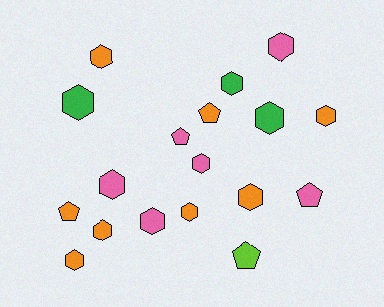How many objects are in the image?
There are 18 objects.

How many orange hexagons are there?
There are 6 orange hexagons.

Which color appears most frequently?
Orange, with 8 objects.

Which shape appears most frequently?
Hexagon, with 13 objects.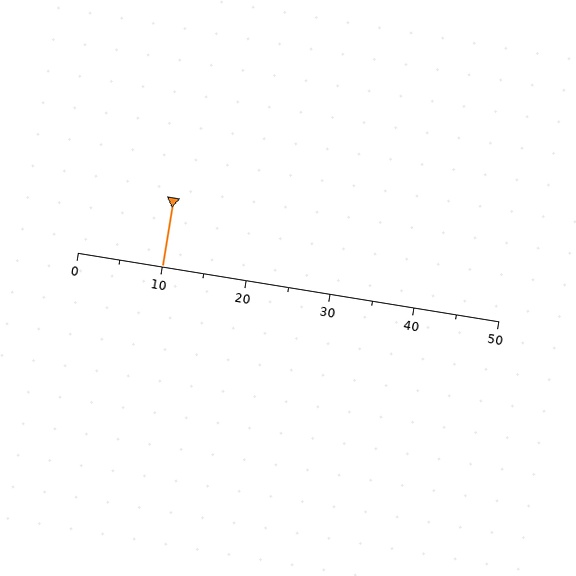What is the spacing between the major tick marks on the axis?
The major ticks are spaced 10 apart.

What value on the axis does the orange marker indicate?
The marker indicates approximately 10.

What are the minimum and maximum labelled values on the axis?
The axis runs from 0 to 50.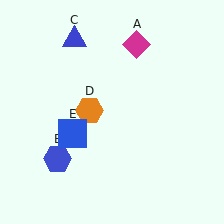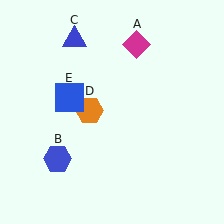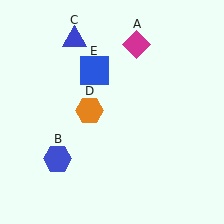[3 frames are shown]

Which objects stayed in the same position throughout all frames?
Magenta diamond (object A) and blue hexagon (object B) and blue triangle (object C) and orange hexagon (object D) remained stationary.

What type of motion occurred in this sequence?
The blue square (object E) rotated clockwise around the center of the scene.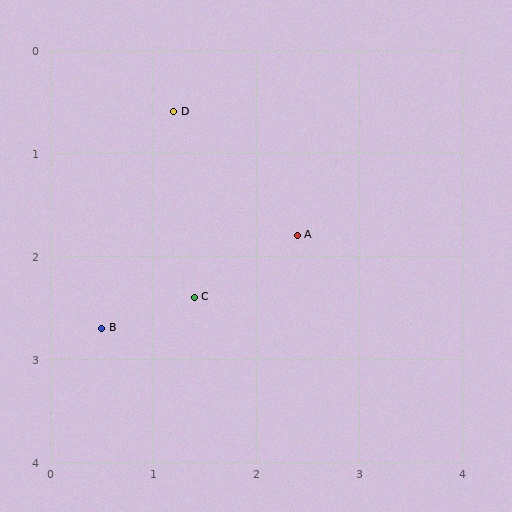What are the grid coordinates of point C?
Point C is at approximately (1.4, 2.4).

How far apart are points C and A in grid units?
Points C and A are about 1.2 grid units apart.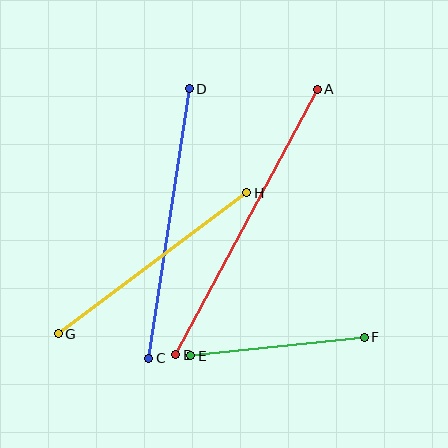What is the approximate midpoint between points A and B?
The midpoint is at approximately (246, 222) pixels.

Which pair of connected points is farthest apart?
Points A and B are farthest apart.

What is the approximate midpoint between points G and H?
The midpoint is at approximately (153, 263) pixels.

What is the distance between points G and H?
The distance is approximately 236 pixels.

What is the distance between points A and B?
The distance is approximately 301 pixels.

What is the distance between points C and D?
The distance is approximately 273 pixels.